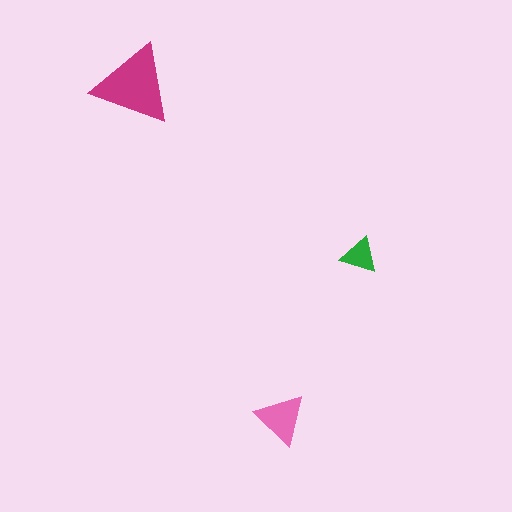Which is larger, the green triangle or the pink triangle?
The pink one.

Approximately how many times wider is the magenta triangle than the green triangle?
About 2 times wider.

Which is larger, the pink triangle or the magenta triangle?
The magenta one.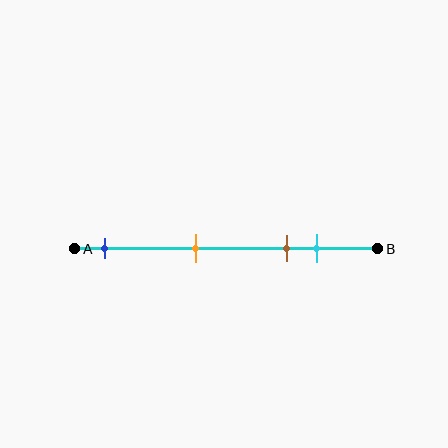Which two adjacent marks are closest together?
The brown and cyan marks are the closest adjacent pair.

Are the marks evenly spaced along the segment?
No, the marks are not evenly spaced.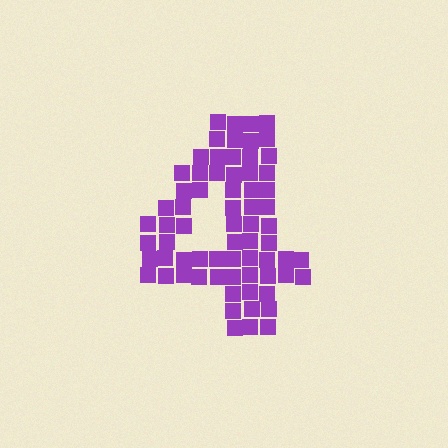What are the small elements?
The small elements are squares.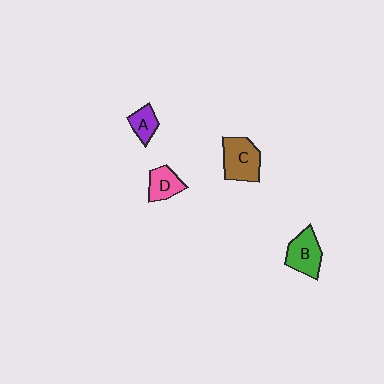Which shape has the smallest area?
Shape A (purple).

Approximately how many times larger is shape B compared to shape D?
Approximately 1.4 times.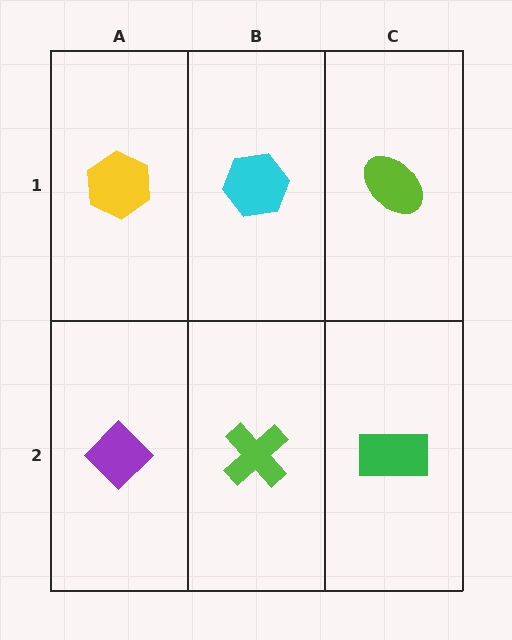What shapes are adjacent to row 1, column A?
A purple diamond (row 2, column A), a cyan hexagon (row 1, column B).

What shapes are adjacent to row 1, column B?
A lime cross (row 2, column B), a yellow hexagon (row 1, column A), a lime ellipse (row 1, column C).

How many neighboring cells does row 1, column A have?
2.